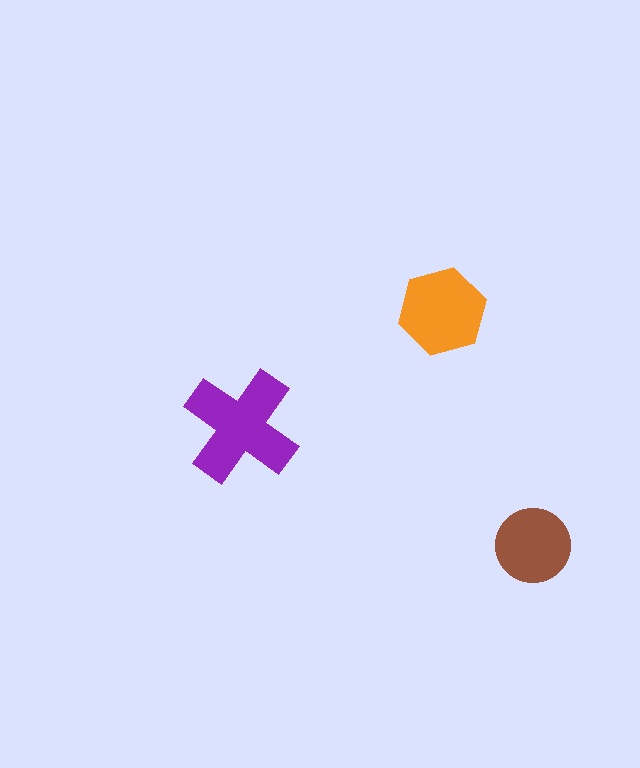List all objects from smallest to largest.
The brown circle, the orange hexagon, the purple cross.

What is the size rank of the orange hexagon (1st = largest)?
2nd.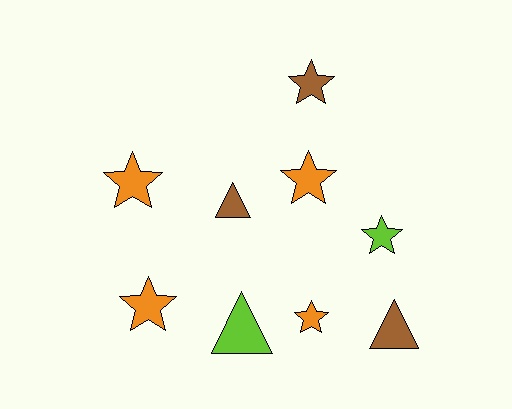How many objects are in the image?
There are 9 objects.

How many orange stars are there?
There are 4 orange stars.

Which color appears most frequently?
Orange, with 4 objects.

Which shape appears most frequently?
Star, with 6 objects.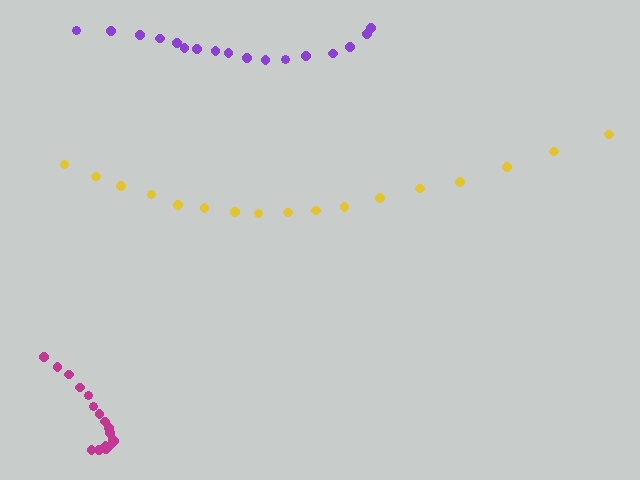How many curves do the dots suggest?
There are 3 distinct paths.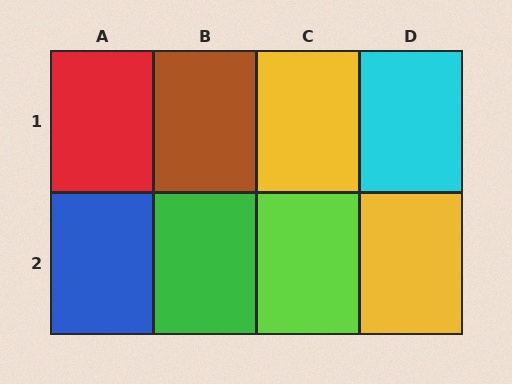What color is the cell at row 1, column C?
Yellow.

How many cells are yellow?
2 cells are yellow.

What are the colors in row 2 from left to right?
Blue, green, lime, yellow.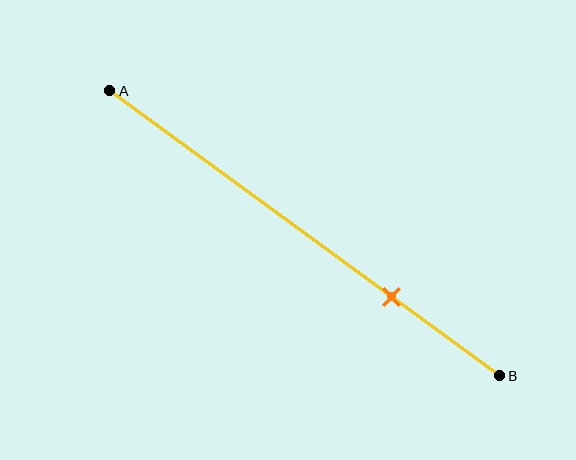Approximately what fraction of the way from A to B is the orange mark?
The orange mark is approximately 70% of the way from A to B.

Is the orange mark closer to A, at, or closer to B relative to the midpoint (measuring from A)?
The orange mark is closer to point B than the midpoint of segment AB.